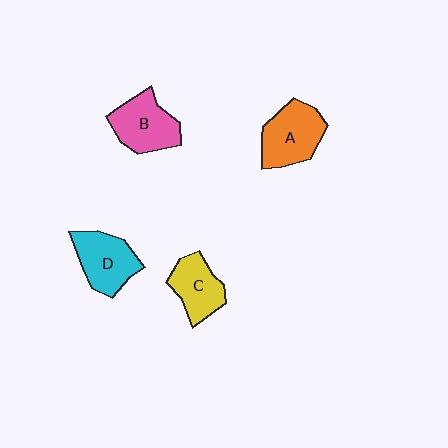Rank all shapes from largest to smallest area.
From largest to smallest: A (orange), B (pink), D (cyan), C (yellow).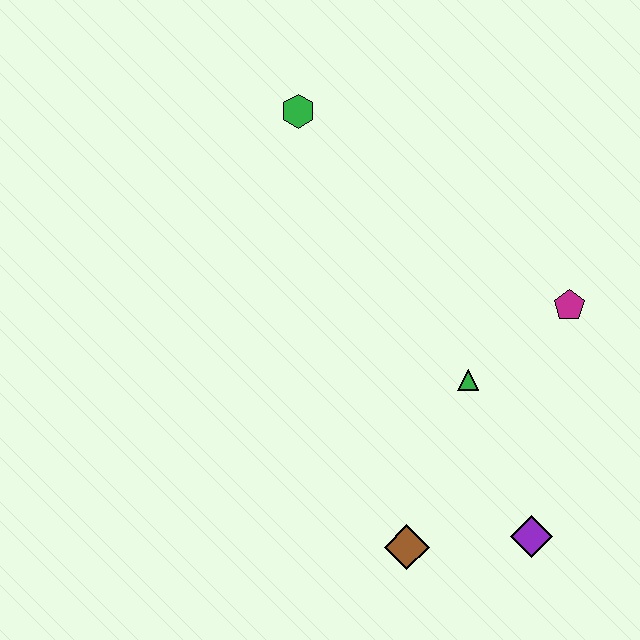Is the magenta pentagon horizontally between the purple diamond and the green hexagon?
No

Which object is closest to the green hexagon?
The green triangle is closest to the green hexagon.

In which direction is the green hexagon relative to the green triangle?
The green hexagon is above the green triangle.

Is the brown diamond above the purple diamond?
No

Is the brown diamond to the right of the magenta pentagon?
No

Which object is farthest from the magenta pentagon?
The green hexagon is farthest from the magenta pentagon.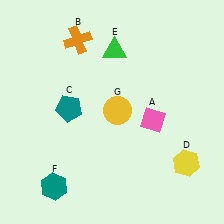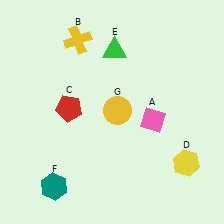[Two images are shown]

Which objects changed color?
B changed from orange to yellow. C changed from teal to red.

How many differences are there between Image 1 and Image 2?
There are 2 differences between the two images.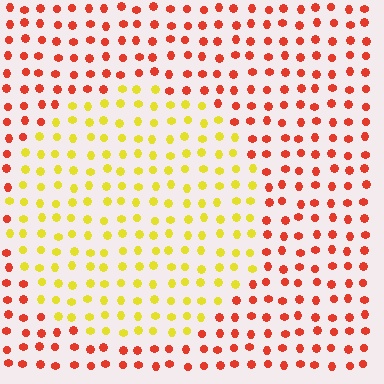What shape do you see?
I see a circle.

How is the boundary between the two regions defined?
The boundary is defined purely by a slight shift in hue (about 55 degrees). Spacing, size, and orientation are identical on both sides.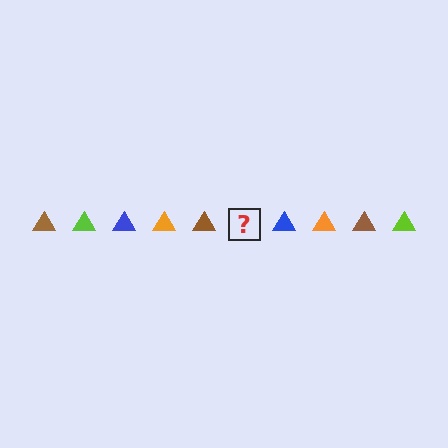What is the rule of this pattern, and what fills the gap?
The rule is that the pattern cycles through brown, lime, blue, orange triangles. The gap should be filled with a lime triangle.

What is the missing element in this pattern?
The missing element is a lime triangle.